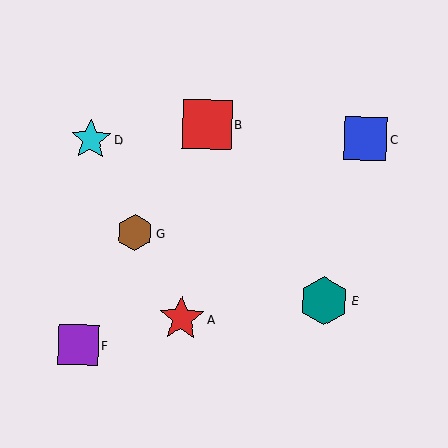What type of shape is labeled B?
Shape B is a red square.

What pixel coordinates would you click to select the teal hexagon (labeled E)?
Click at (324, 301) to select the teal hexagon E.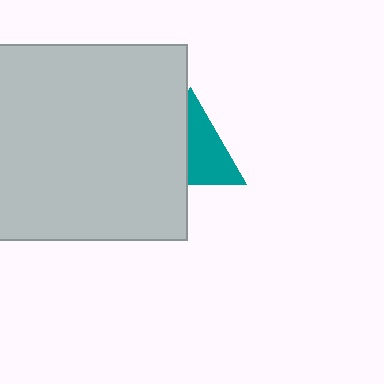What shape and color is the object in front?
The object in front is a light gray square.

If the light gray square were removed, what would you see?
You would see the complete teal triangle.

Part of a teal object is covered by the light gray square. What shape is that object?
It is a triangle.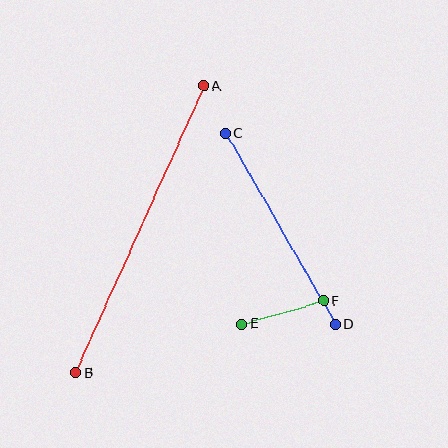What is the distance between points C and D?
The distance is approximately 220 pixels.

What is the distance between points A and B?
The distance is approximately 314 pixels.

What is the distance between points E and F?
The distance is approximately 85 pixels.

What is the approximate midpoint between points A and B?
The midpoint is at approximately (139, 229) pixels.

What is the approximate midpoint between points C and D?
The midpoint is at approximately (280, 229) pixels.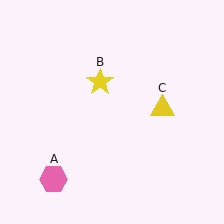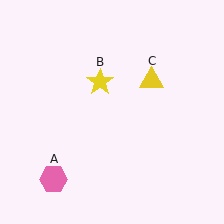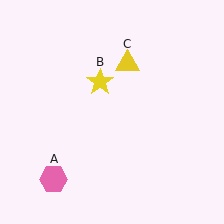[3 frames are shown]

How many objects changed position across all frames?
1 object changed position: yellow triangle (object C).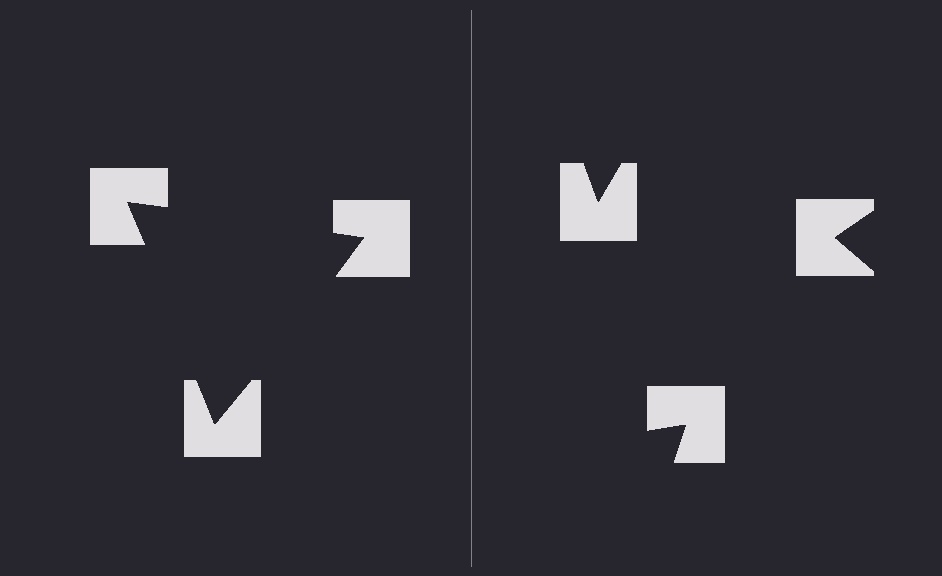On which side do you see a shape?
An illusory triangle appears on the left side. On the right side the wedge cuts are rotated, so no coherent shape forms.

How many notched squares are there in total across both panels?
6 — 3 on each side.